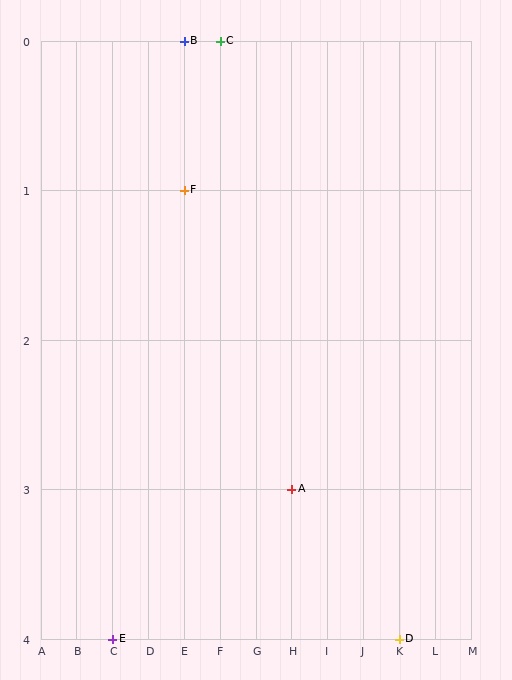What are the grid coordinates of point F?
Point F is at grid coordinates (E, 1).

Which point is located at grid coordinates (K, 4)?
Point D is at (K, 4).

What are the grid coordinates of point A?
Point A is at grid coordinates (H, 3).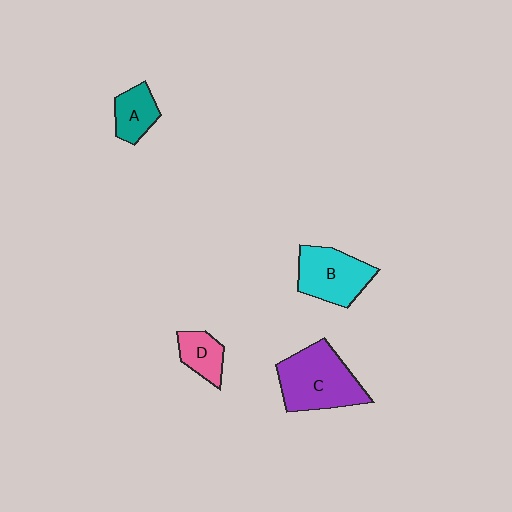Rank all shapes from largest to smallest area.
From largest to smallest: C (purple), B (cyan), A (teal), D (pink).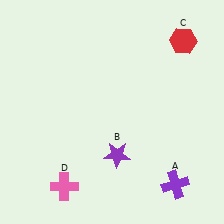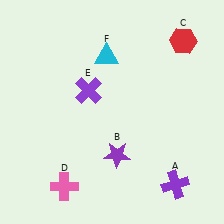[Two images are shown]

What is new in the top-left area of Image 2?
A cyan triangle (F) was added in the top-left area of Image 2.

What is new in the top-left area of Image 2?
A purple cross (E) was added in the top-left area of Image 2.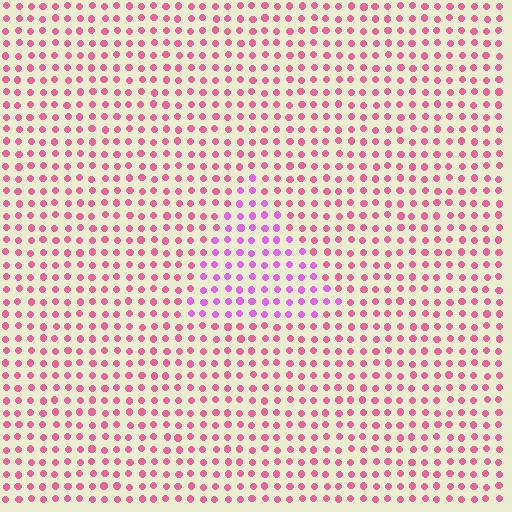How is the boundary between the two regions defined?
The boundary is defined purely by a slight shift in hue (about 37 degrees). Spacing, size, and orientation are identical on both sides.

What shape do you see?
I see a triangle.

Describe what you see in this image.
The image is filled with small pink elements in a uniform arrangement. A triangle-shaped region is visible where the elements are tinted to a slightly different hue, forming a subtle color boundary.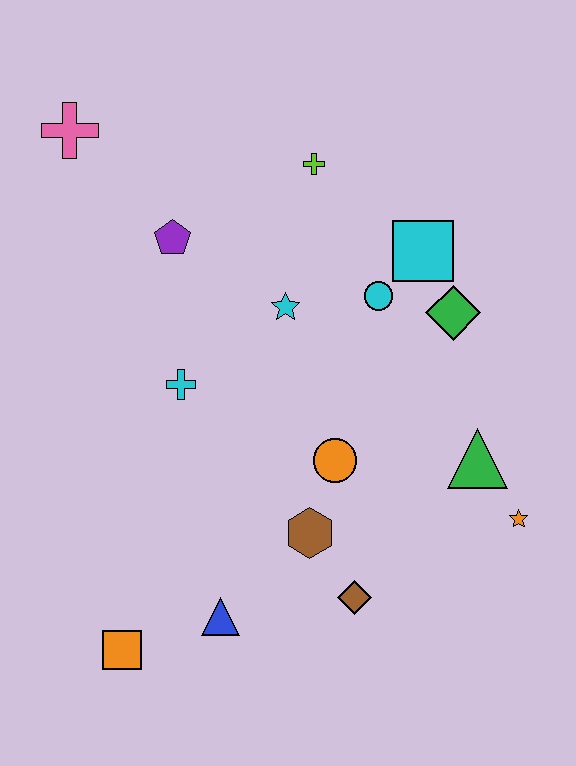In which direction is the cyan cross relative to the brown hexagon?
The cyan cross is above the brown hexagon.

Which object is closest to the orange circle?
The brown hexagon is closest to the orange circle.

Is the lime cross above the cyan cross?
Yes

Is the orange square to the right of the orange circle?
No